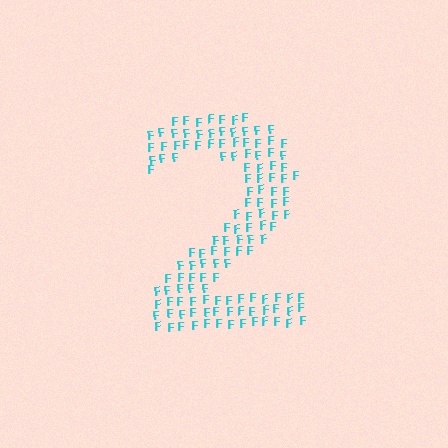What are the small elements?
The small elements are letter F's.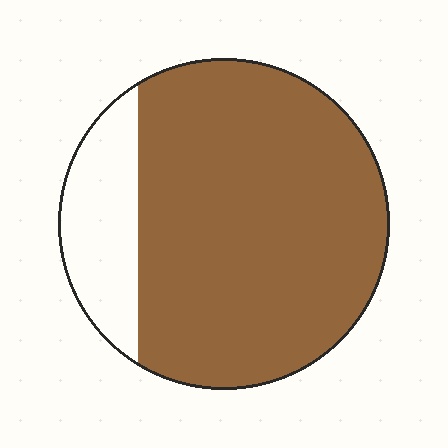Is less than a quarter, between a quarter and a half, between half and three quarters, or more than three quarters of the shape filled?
More than three quarters.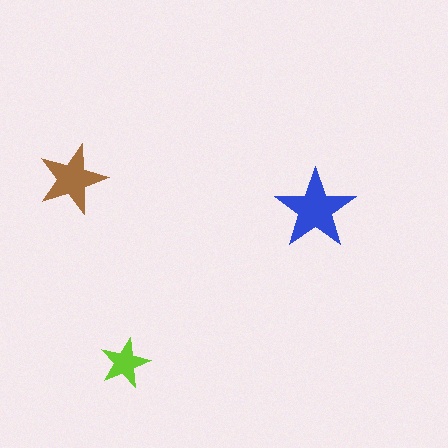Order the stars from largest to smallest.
the blue one, the brown one, the lime one.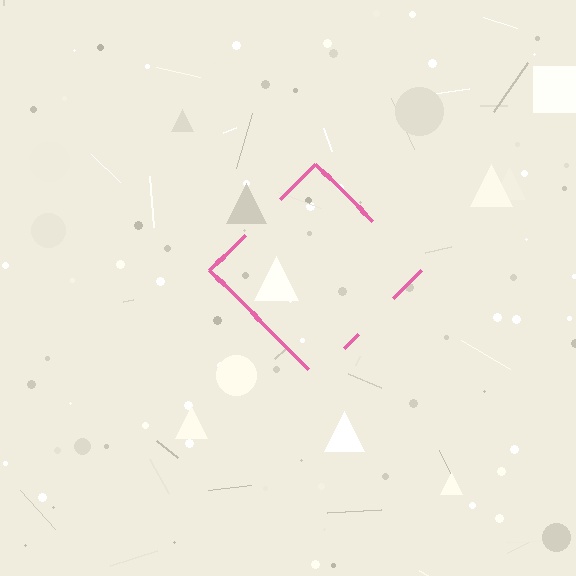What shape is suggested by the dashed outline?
The dashed outline suggests a diamond.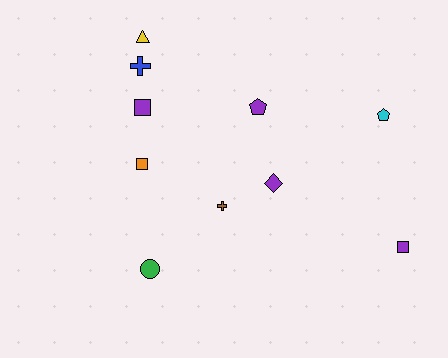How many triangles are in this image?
There is 1 triangle.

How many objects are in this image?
There are 10 objects.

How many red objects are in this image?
There are no red objects.